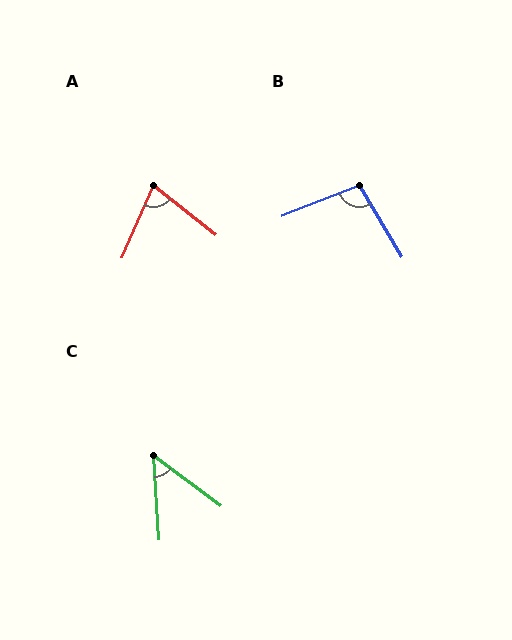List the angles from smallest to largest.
C (49°), A (75°), B (99°).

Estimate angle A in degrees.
Approximately 75 degrees.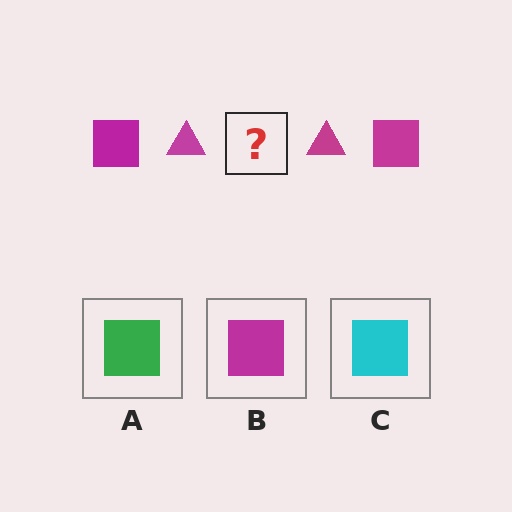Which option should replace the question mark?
Option B.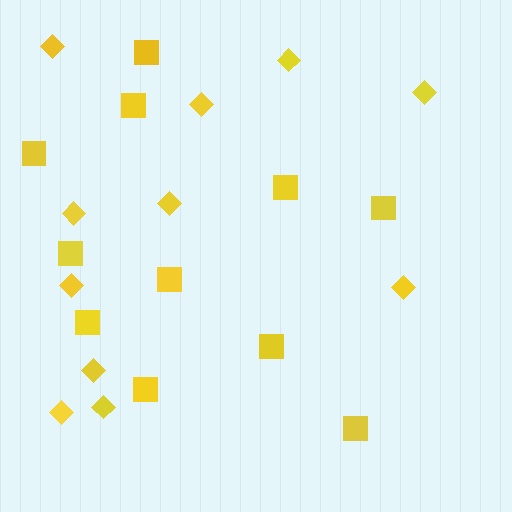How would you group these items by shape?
There are 2 groups: one group of diamonds (11) and one group of squares (11).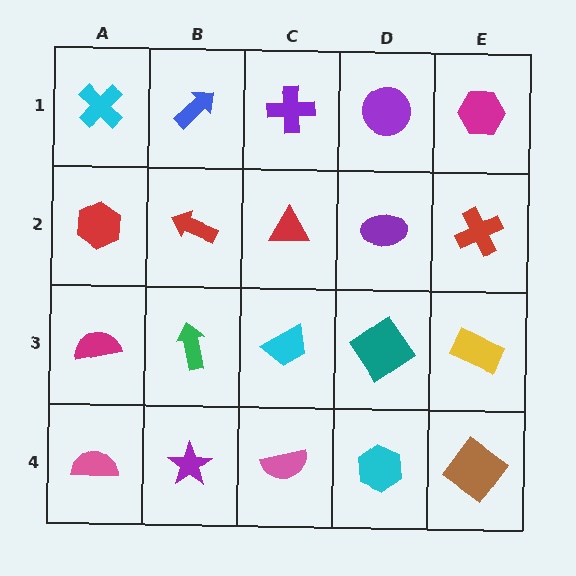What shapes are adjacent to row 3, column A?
A red hexagon (row 2, column A), a pink semicircle (row 4, column A), a green arrow (row 3, column B).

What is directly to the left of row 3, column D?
A cyan trapezoid.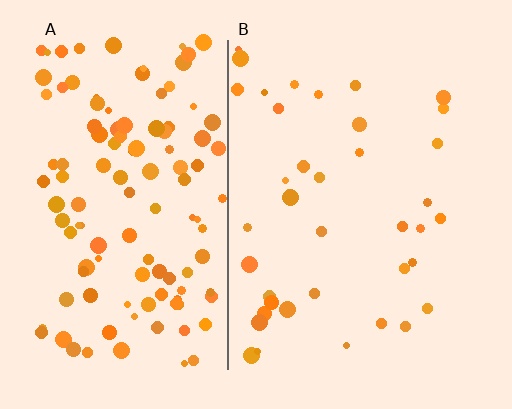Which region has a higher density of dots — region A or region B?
A (the left).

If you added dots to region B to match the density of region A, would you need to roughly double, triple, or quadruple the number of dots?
Approximately triple.